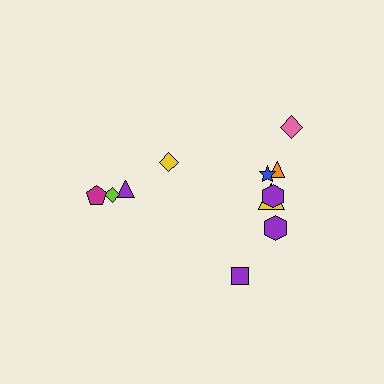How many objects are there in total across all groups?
There are 11 objects.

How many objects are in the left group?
There are 4 objects.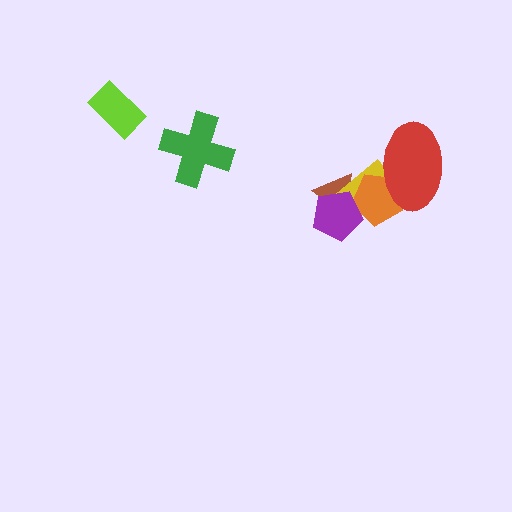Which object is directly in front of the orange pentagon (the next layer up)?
The red ellipse is directly in front of the orange pentagon.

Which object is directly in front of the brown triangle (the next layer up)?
The yellow rectangle is directly in front of the brown triangle.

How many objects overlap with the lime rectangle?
0 objects overlap with the lime rectangle.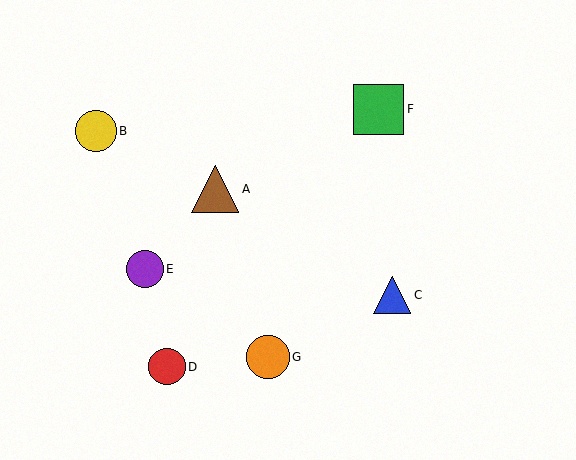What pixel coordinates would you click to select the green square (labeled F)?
Click at (379, 109) to select the green square F.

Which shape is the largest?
The green square (labeled F) is the largest.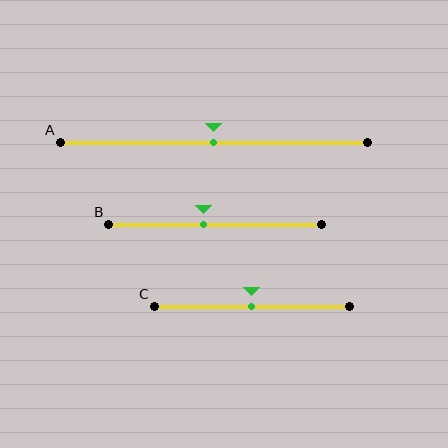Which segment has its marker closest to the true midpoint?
Segment A has its marker closest to the true midpoint.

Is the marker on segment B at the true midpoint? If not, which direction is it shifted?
No, the marker on segment B is shifted to the left by about 6% of the segment length.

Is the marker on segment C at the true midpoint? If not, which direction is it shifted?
Yes, the marker on segment C is at the true midpoint.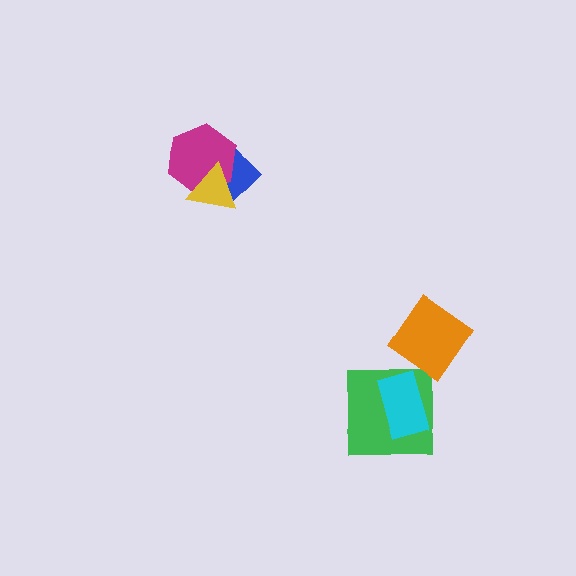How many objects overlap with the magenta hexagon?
2 objects overlap with the magenta hexagon.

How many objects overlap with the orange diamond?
0 objects overlap with the orange diamond.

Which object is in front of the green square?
The cyan rectangle is in front of the green square.